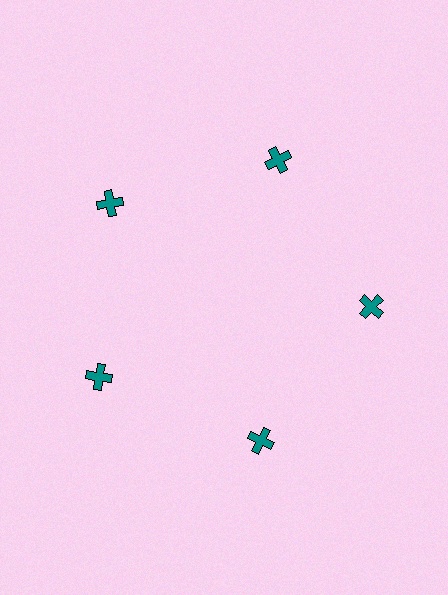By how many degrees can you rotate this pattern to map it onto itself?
The pattern maps onto itself every 72 degrees of rotation.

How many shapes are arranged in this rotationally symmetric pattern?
There are 5 shapes, arranged in 5 groups of 1.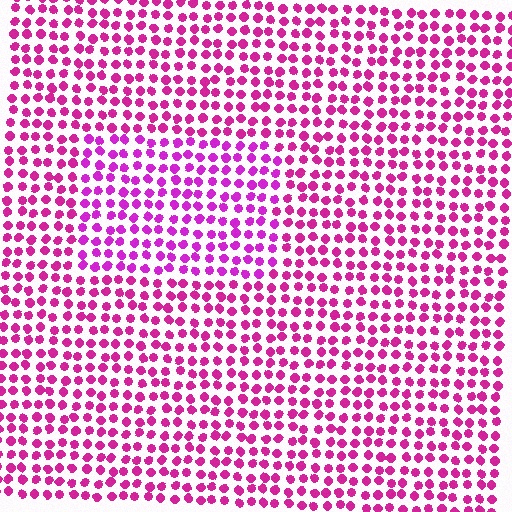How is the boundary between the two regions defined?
The boundary is defined purely by a slight shift in hue (about 19 degrees). Spacing, size, and orientation are identical on both sides.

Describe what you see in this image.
The image is filled with small magenta elements in a uniform arrangement. A rectangle-shaped region is visible where the elements are tinted to a slightly different hue, forming a subtle color boundary.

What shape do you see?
I see a rectangle.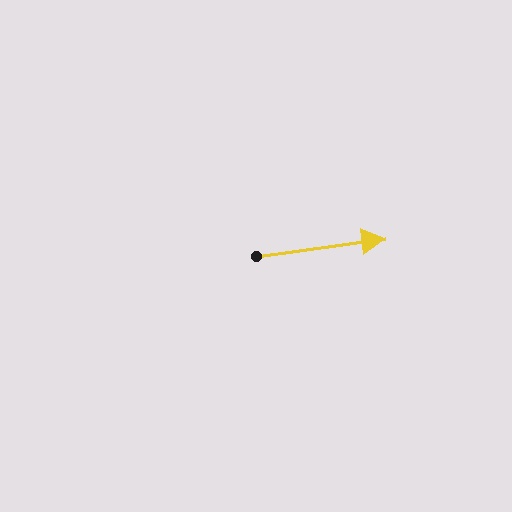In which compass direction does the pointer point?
East.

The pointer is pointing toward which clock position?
Roughly 3 o'clock.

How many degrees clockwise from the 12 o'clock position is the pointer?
Approximately 82 degrees.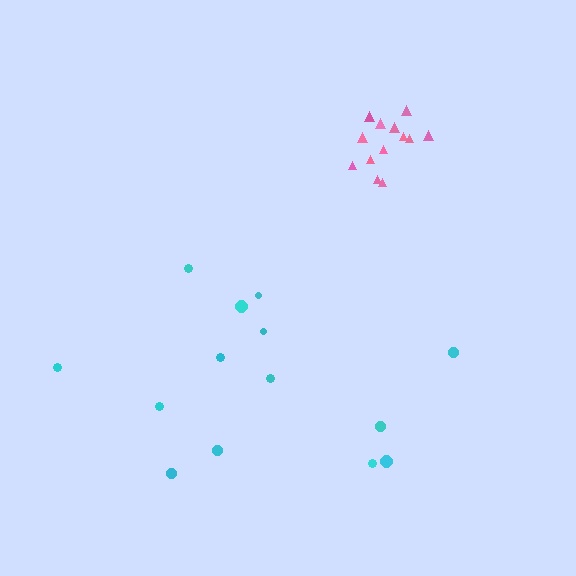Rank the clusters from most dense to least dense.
pink, cyan.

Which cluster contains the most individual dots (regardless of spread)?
Cyan (14).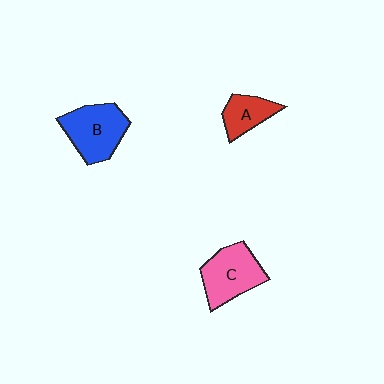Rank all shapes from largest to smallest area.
From largest to smallest: B (blue), C (pink), A (red).